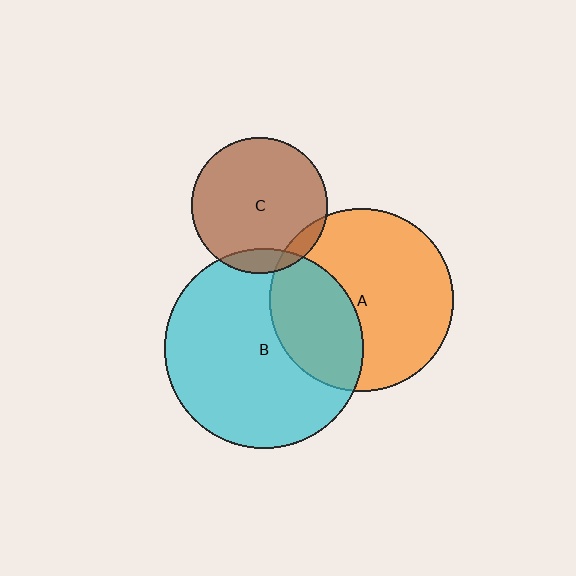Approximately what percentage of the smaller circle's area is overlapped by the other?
Approximately 10%.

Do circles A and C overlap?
Yes.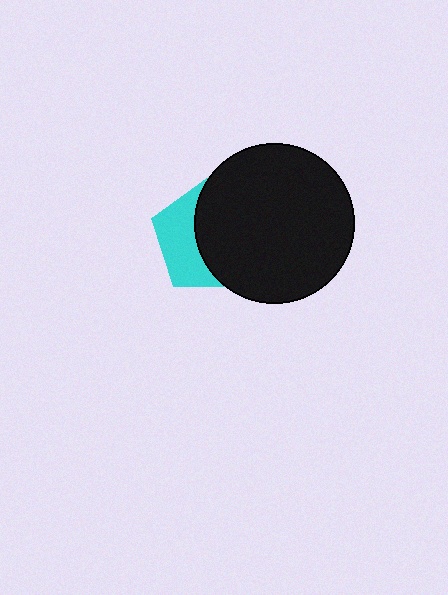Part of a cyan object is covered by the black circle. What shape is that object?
It is a pentagon.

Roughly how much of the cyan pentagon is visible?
A small part of it is visible (roughly 40%).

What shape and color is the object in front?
The object in front is a black circle.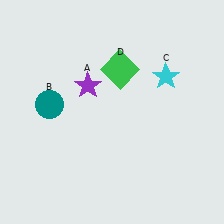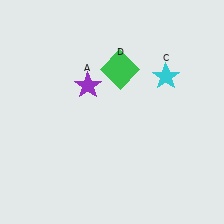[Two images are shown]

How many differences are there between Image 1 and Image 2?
There is 1 difference between the two images.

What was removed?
The teal circle (B) was removed in Image 2.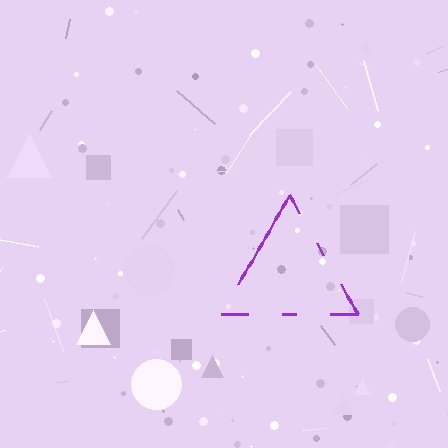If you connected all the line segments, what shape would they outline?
They would outline a triangle.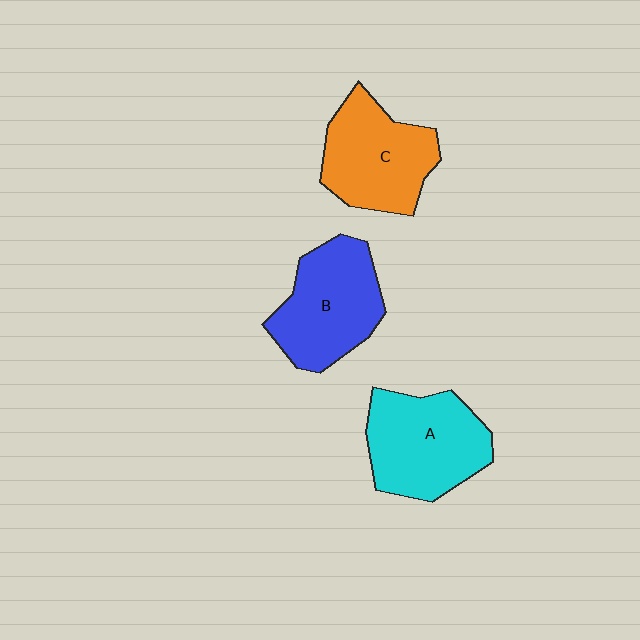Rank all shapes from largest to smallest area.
From largest to smallest: A (cyan), B (blue), C (orange).